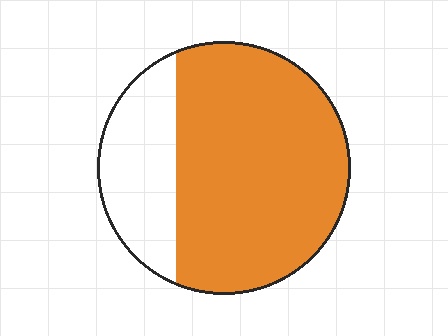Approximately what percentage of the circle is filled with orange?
Approximately 75%.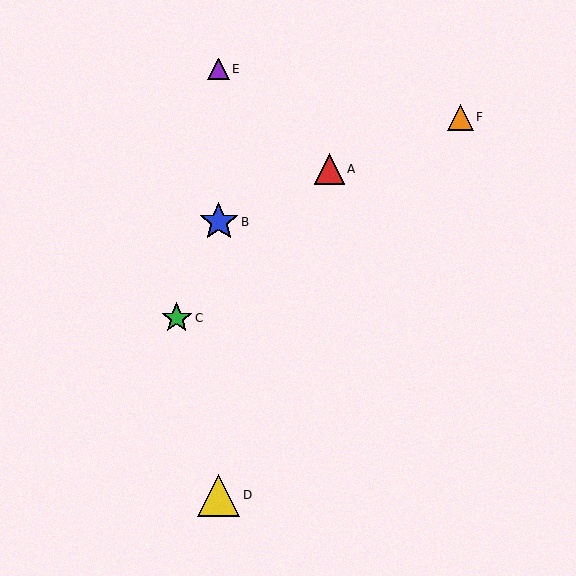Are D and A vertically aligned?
No, D is at x≈219 and A is at x≈329.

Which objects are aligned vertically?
Objects B, D, E are aligned vertically.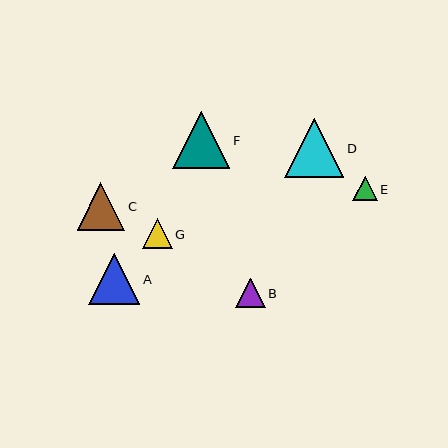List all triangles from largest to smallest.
From largest to smallest: D, F, A, C, G, B, E.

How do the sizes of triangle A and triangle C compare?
Triangle A and triangle C are approximately the same size.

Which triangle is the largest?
Triangle D is the largest with a size of approximately 59 pixels.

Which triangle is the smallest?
Triangle E is the smallest with a size of approximately 24 pixels.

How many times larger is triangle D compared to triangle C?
Triangle D is approximately 1.2 times the size of triangle C.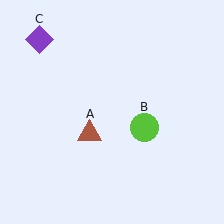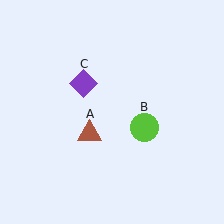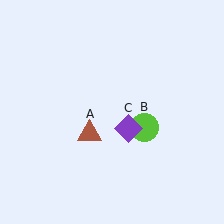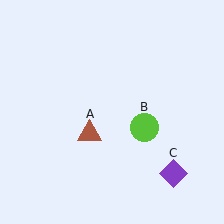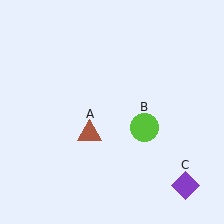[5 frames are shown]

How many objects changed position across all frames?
1 object changed position: purple diamond (object C).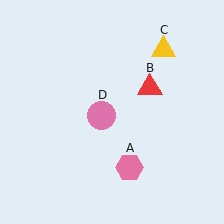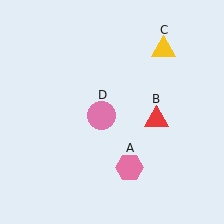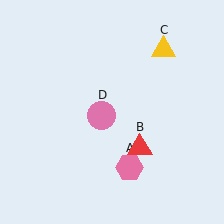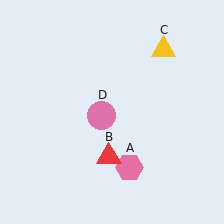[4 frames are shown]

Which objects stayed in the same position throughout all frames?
Pink hexagon (object A) and yellow triangle (object C) and pink circle (object D) remained stationary.